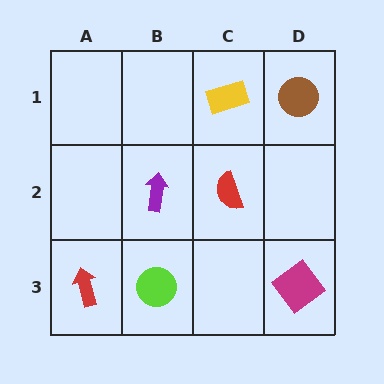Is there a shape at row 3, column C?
No, that cell is empty.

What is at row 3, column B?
A lime circle.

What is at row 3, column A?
A red arrow.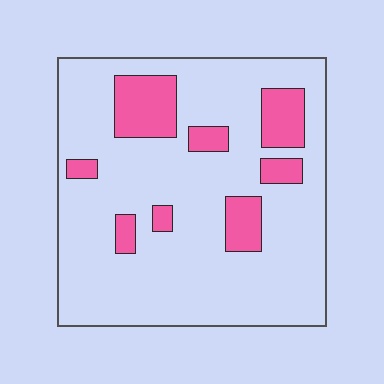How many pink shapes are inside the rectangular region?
8.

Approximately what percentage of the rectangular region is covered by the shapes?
Approximately 20%.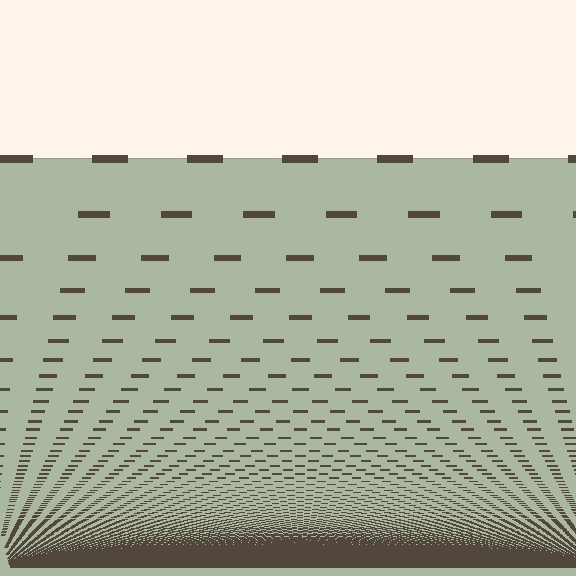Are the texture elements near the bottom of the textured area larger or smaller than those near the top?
Smaller. The gradient is inverted — elements near the bottom are smaller and denser.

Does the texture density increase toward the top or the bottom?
Density increases toward the bottom.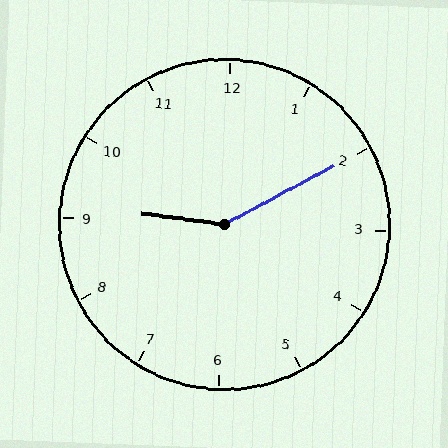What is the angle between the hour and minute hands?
Approximately 145 degrees.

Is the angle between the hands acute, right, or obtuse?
It is obtuse.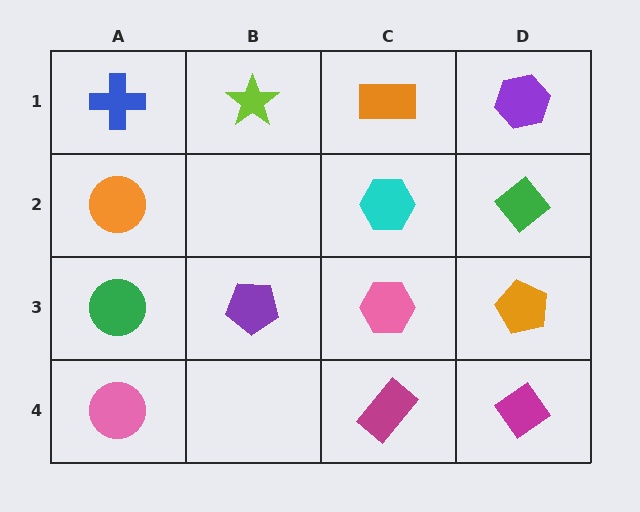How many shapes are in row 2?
3 shapes.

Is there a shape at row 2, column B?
No, that cell is empty.